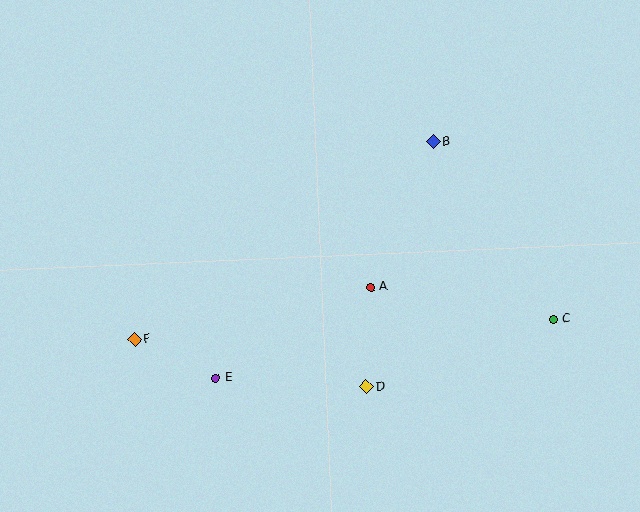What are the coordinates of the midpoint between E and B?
The midpoint between E and B is at (325, 260).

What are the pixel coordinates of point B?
Point B is at (434, 142).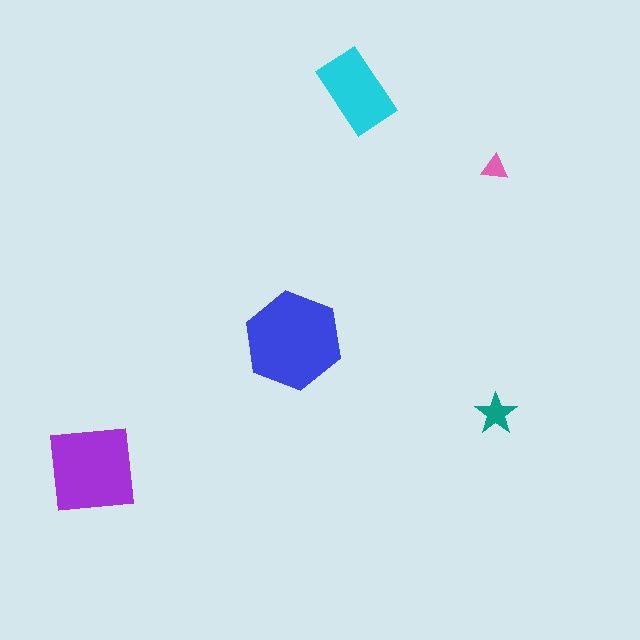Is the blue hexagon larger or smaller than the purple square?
Larger.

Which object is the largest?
The blue hexagon.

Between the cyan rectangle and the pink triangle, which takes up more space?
The cyan rectangle.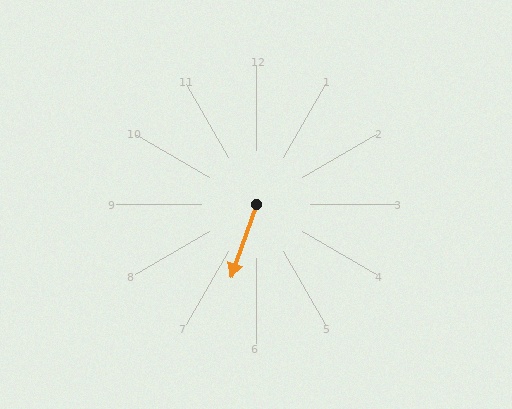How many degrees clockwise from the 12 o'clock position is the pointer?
Approximately 199 degrees.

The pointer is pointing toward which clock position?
Roughly 7 o'clock.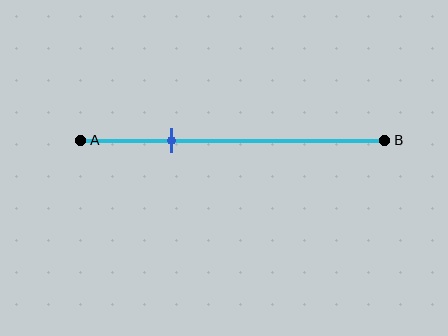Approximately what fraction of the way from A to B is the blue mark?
The blue mark is approximately 30% of the way from A to B.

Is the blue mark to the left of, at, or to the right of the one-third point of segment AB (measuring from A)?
The blue mark is to the left of the one-third point of segment AB.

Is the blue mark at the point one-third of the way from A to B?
No, the mark is at about 30% from A, not at the 33% one-third point.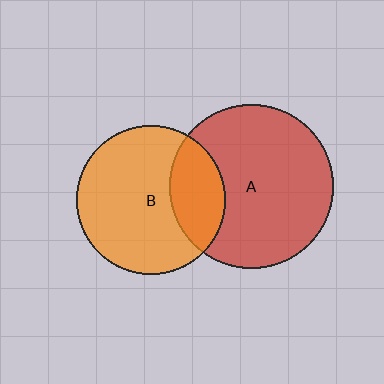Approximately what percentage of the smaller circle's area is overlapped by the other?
Approximately 25%.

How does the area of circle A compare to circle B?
Approximately 1.2 times.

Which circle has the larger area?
Circle A (red).